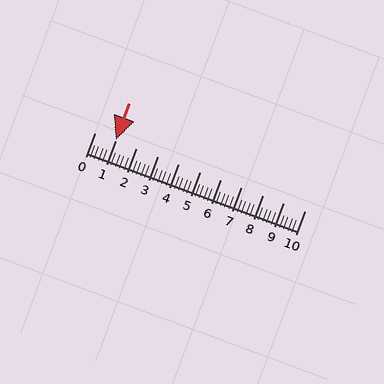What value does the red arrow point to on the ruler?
The red arrow points to approximately 1.0.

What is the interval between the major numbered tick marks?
The major tick marks are spaced 1 units apart.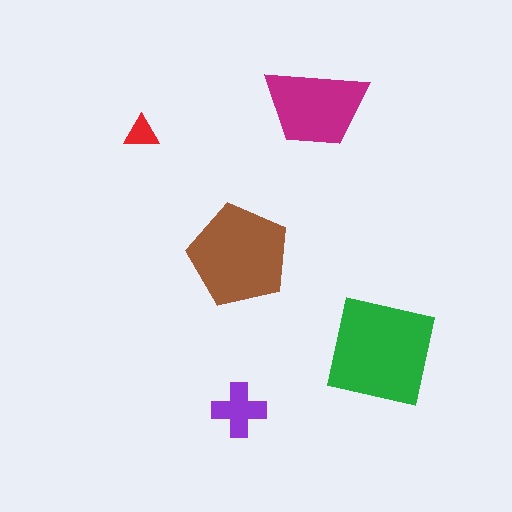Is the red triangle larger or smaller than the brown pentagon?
Smaller.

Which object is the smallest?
The red triangle.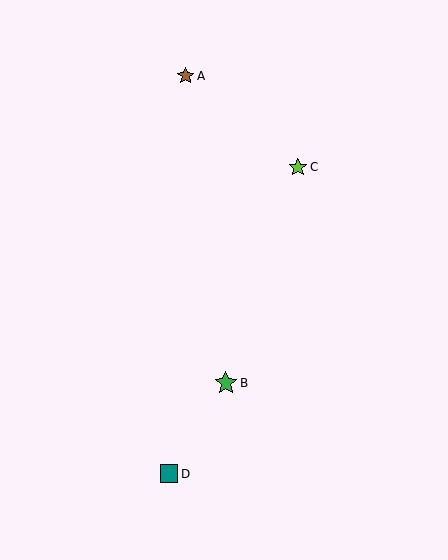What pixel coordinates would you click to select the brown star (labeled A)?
Click at (186, 76) to select the brown star A.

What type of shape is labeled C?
Shape C is a lime star.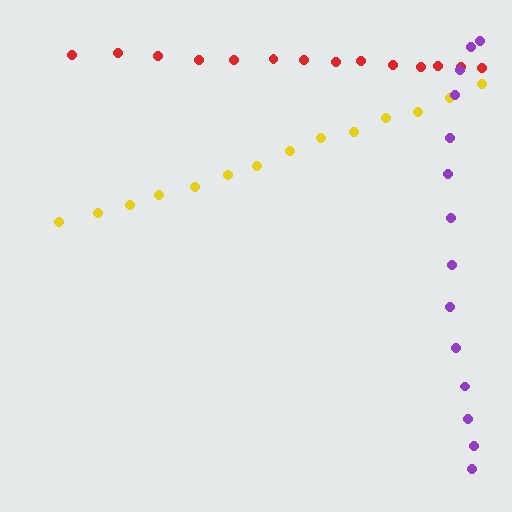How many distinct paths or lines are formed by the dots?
There are 3 distinct paths.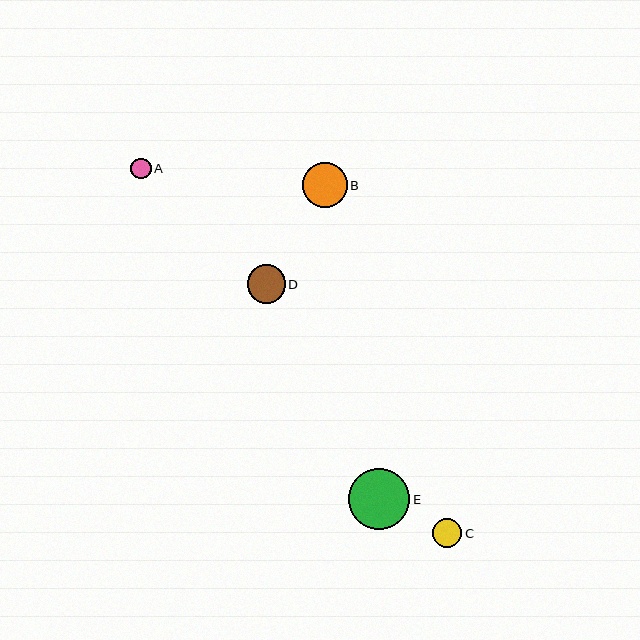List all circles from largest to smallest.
From largest to smallest: E, B, D, C, A.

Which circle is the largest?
Circle E is the largest with a size of approximately 61 pixels.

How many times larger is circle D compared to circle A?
Circle D is approximately 1.9 times the size of circle A.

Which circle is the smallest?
Circle A is the smallest with a size of approximately 20 pixels.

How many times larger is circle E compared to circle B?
Circle E is approximately 1.4 times the size of circle B.